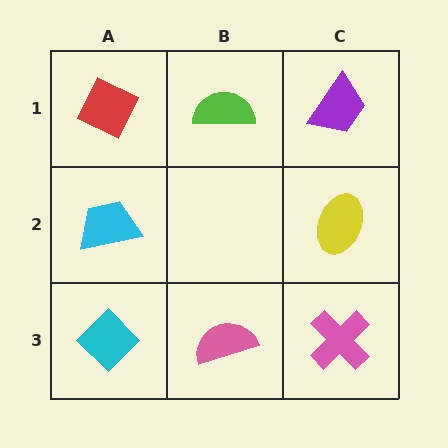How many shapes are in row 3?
3 shapes.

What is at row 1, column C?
A purple trapezoid.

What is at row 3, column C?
A pink cross.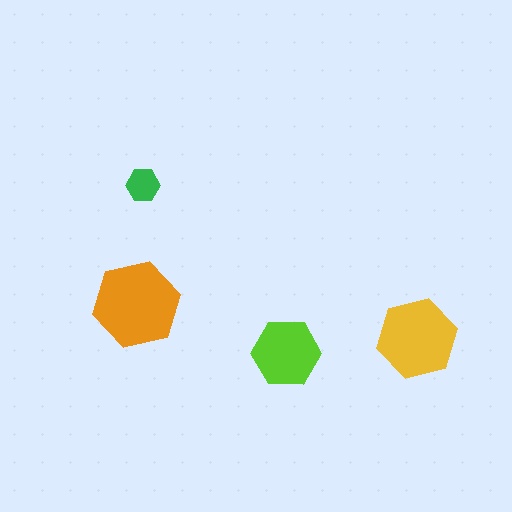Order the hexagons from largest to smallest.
the orange one, the yellow one, the lime one, the green one.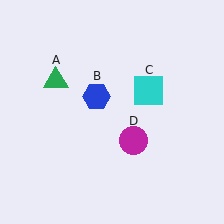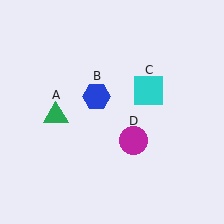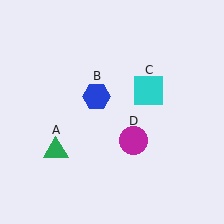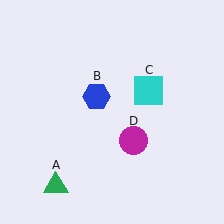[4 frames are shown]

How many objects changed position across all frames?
1 object changed position: green triangle (object A).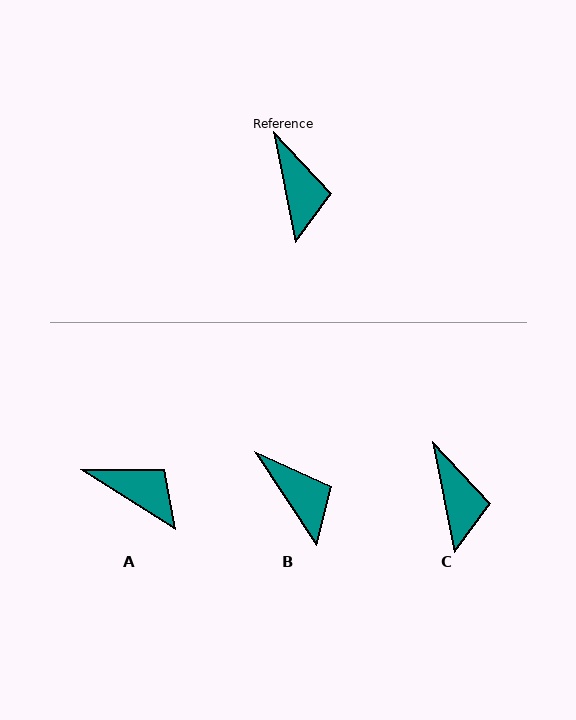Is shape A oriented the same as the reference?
No, it is off by about 47 degrees.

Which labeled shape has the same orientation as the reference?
C.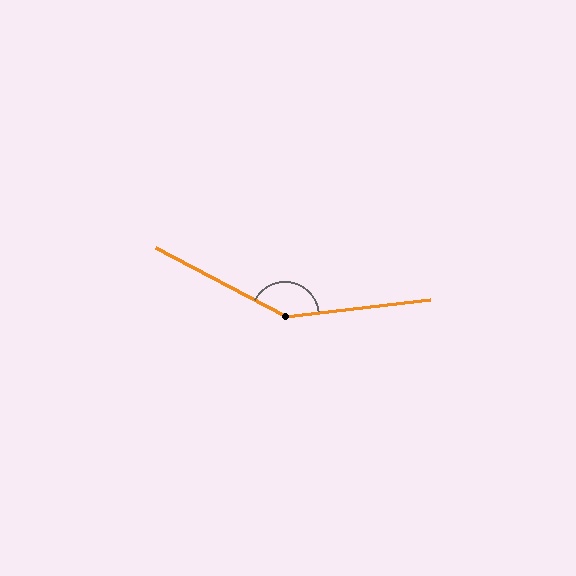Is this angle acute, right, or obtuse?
It is obtuse.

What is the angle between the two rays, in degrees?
Approximately 145 degrees.